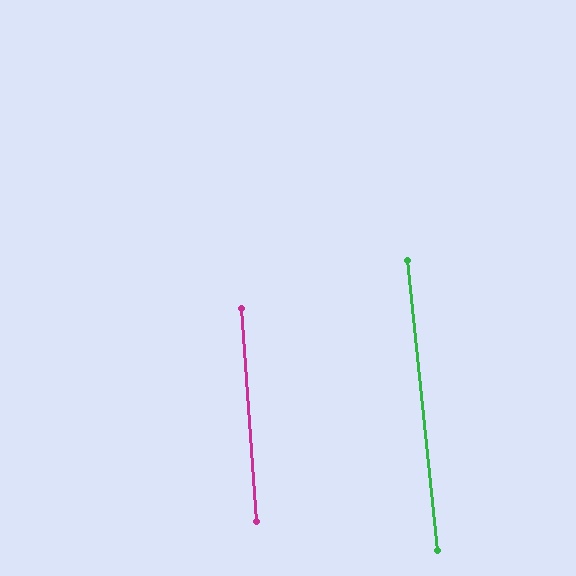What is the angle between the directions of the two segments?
Approximately 2 degrees.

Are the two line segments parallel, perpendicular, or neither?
Parallel — their directions differ by only 2.0°.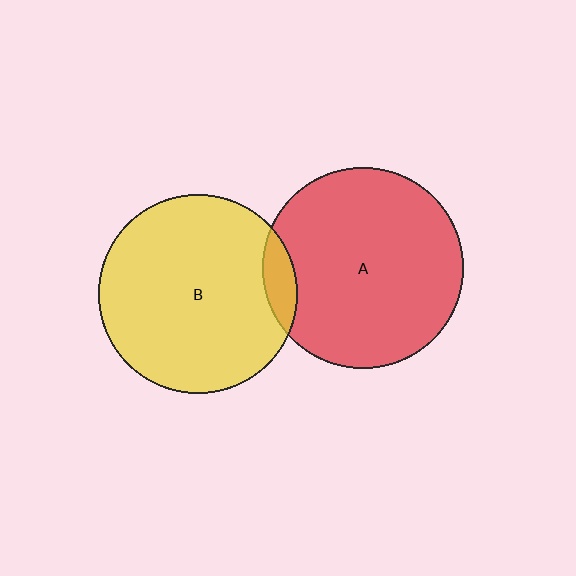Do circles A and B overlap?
Yes.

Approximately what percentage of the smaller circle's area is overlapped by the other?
Approximately 10%.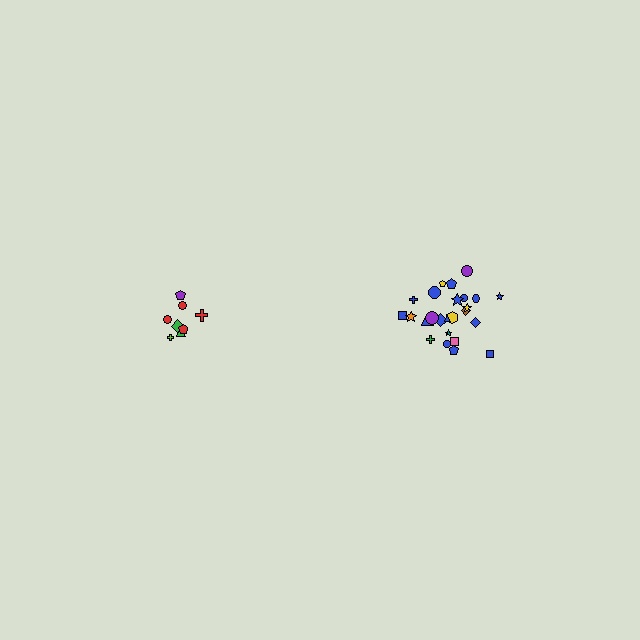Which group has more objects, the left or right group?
The right group.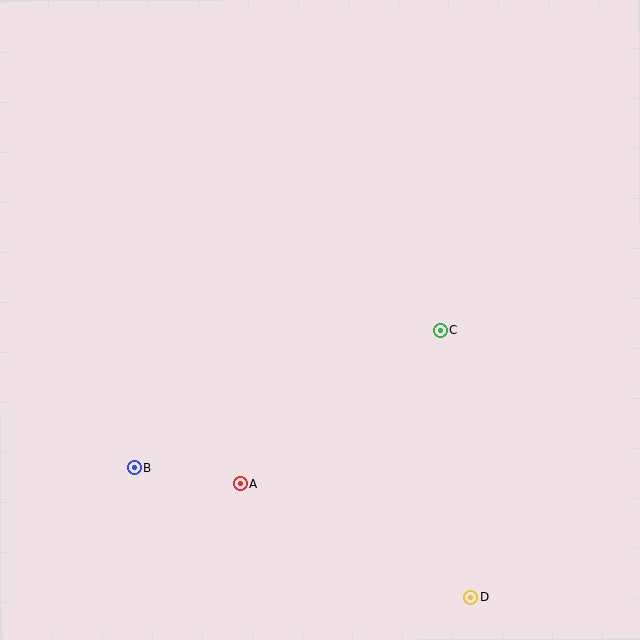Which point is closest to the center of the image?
Point C at (440, 331) is closest to the center.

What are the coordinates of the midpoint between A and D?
The midpoint between A and D is at (356, 541).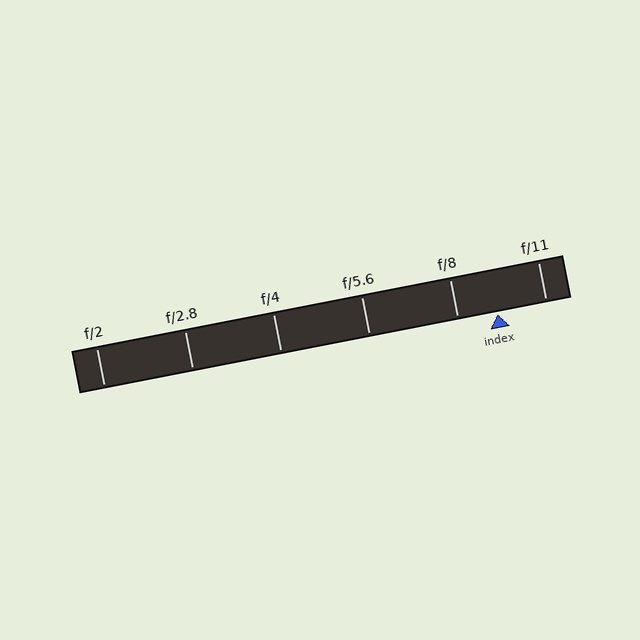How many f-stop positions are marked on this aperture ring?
There are 6 f-stop positions marked.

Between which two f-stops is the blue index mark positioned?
The index mark is between f/8 and f/11.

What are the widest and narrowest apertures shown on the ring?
The widest aperture shown is f/2 and the narrowest is f/11.